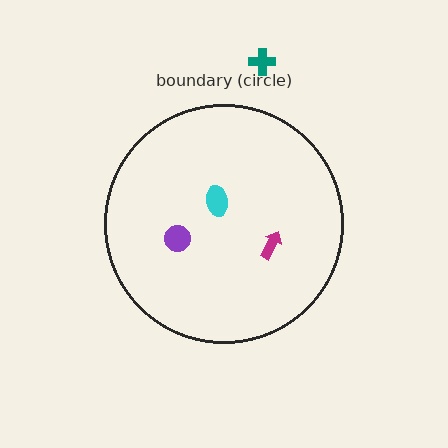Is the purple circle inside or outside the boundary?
Inside.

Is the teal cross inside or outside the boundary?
Outside.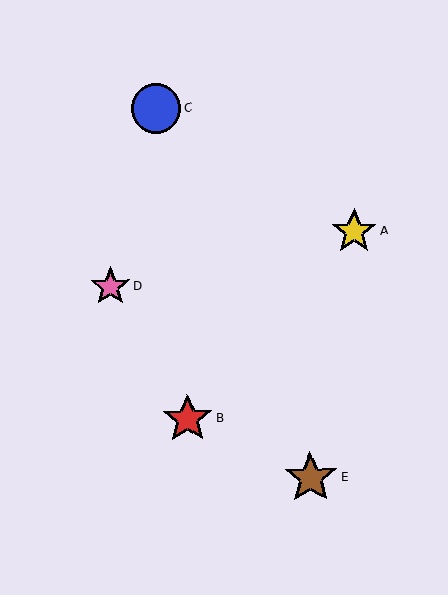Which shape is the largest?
The brown star (labeled E) is the largest.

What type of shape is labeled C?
Shape C is a blue circle.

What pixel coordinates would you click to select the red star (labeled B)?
Click at (187, 419) to select the red star B.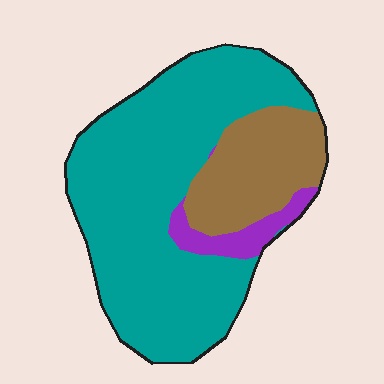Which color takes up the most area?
Teal, at roughly 70%.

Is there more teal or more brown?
Teal.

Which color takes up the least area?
Purple, at roughly 5%.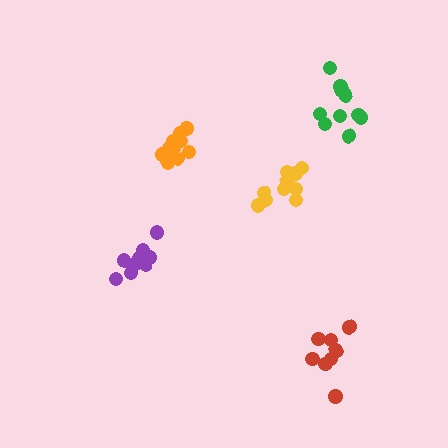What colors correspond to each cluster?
The clusters are colored: yellow, orange, red, purple, green.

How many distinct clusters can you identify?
There are 5 distinct clusters.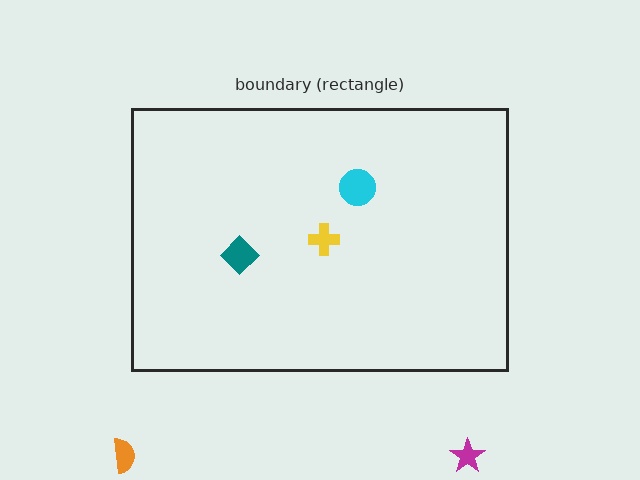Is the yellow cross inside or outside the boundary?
Inside.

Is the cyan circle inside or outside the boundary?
Inside.